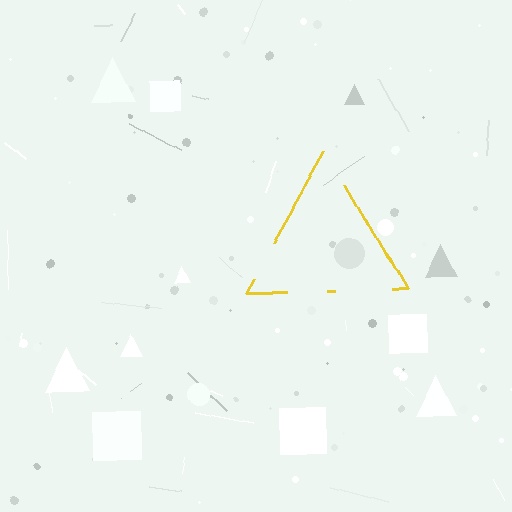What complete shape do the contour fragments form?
The contour fragments form a triangle.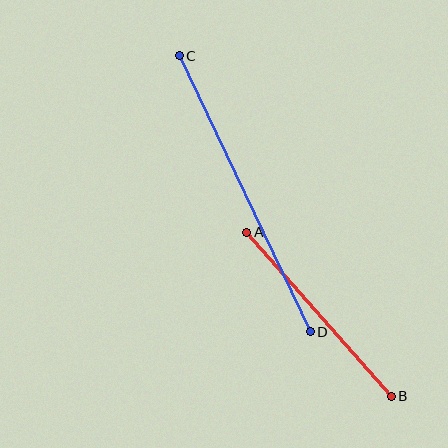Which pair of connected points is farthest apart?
Points C and D are farthest apart.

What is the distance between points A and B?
The distance is approximately 218 pixels.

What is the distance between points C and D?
The distance is approximately 306 pixels.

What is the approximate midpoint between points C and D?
The midpoint is at approximately (245, 194) pixels.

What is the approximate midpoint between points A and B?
The midpoint is at approximately (319, 314) pixels.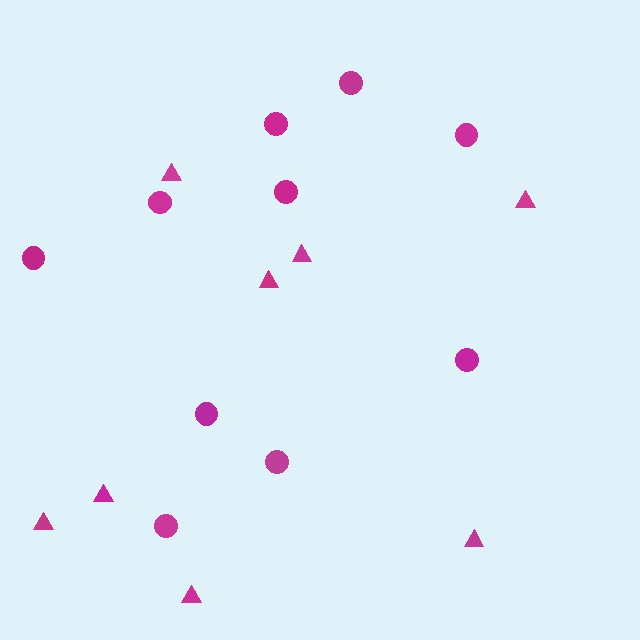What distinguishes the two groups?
There are 2 groups: one group of circles (10) and one group of triangles (8).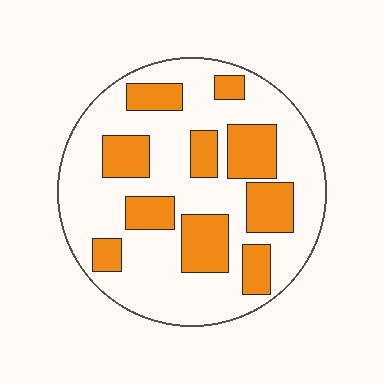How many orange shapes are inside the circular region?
10.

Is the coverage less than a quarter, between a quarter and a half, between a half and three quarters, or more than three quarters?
Between a quarter and a half.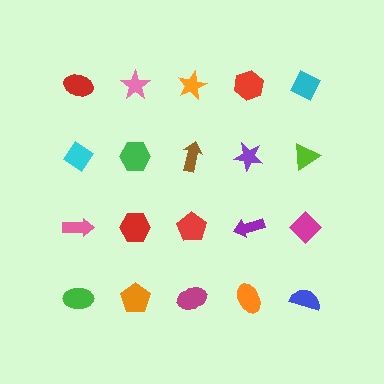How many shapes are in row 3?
5 shapes.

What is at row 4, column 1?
A green ellipse.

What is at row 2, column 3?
A brown arrow.